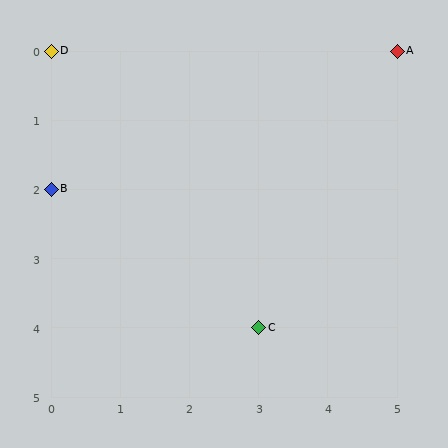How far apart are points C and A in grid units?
Points C and A are 2 columns and 4 rows apart (about 4.5 grid units diagonally).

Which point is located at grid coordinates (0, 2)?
Point B is at (0, 2).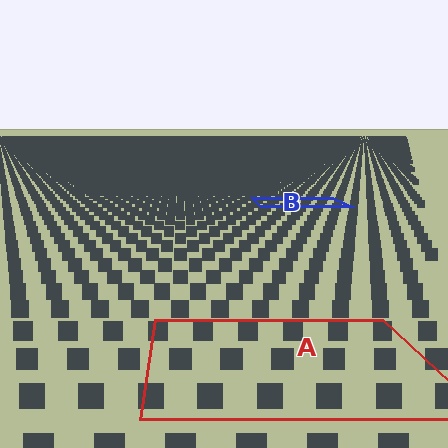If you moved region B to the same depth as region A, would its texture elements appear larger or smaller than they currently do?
They would appear larger. At a closer depth, the same texture elements are projected at a bigger on-screen size.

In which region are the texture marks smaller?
The texture marks are smaller in region B, because it is farther away.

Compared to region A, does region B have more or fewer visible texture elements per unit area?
Region B has more texture elements per unit area — they are packed more densely because it is farther away.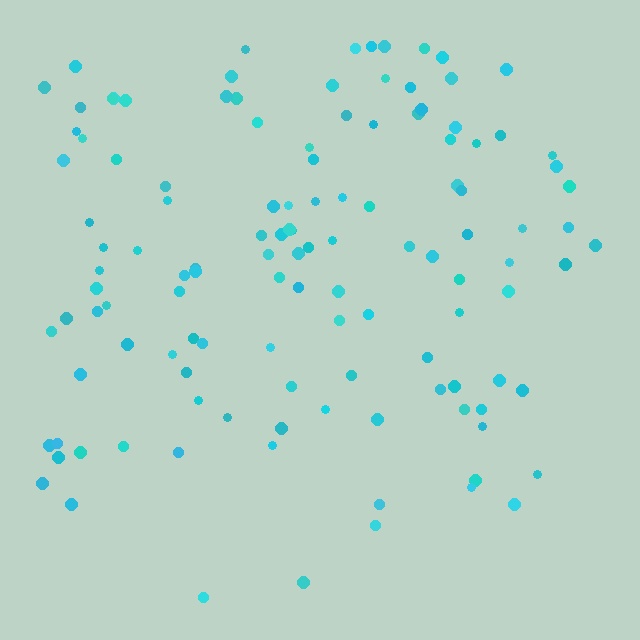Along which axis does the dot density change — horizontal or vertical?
Vertical.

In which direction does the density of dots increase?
From bottom to top, with the top side densest.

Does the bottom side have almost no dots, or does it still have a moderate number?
Still a moderate number, just noticeably fewer than the top.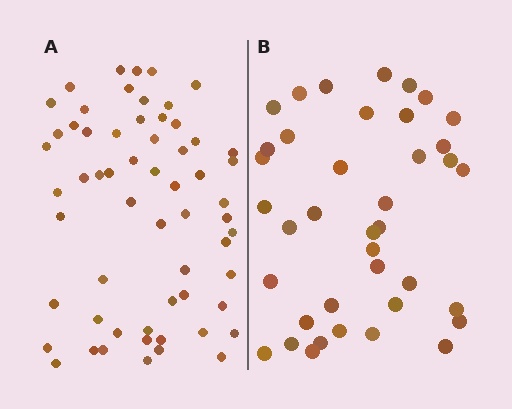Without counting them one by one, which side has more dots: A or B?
Region A (the left region) has more dots.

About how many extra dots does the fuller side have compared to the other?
Region A has approximately 20 more dots than region B.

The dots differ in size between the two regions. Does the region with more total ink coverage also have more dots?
No. Region B has more total ink coverage because its dots are larger, but region A actually contains more individual dots. Total area can be misleading — the number of items is what matters here.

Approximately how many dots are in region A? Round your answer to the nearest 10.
About 60 dots.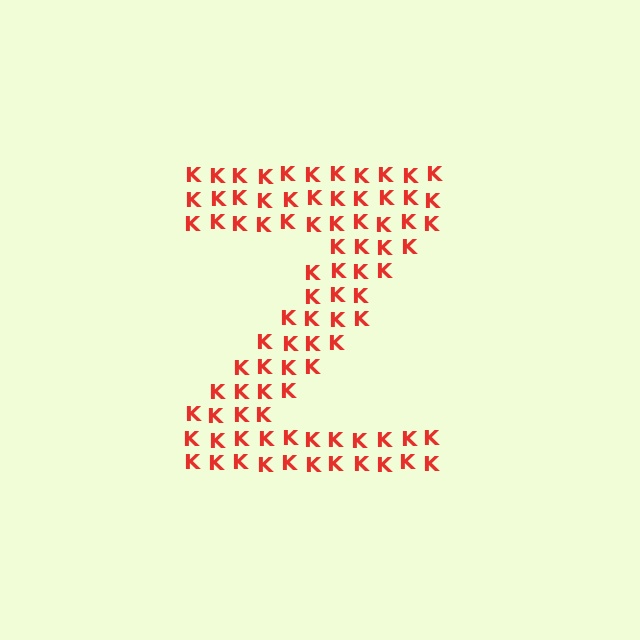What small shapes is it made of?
It is made of small letter K's.